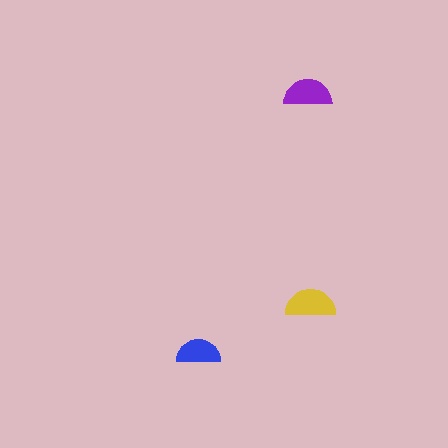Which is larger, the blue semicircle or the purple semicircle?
The purple one.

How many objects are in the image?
There are 3 objects in the image.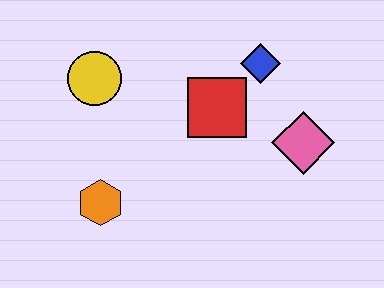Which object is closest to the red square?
The blue diamond is closest to the red square.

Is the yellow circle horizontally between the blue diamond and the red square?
No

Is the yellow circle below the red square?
No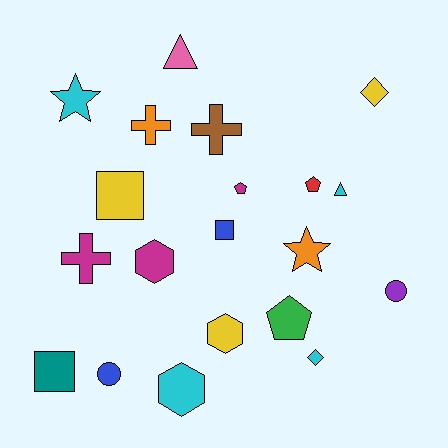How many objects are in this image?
There are 20 objects.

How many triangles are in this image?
There are 2 triangles.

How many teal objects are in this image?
There is 1 teal object.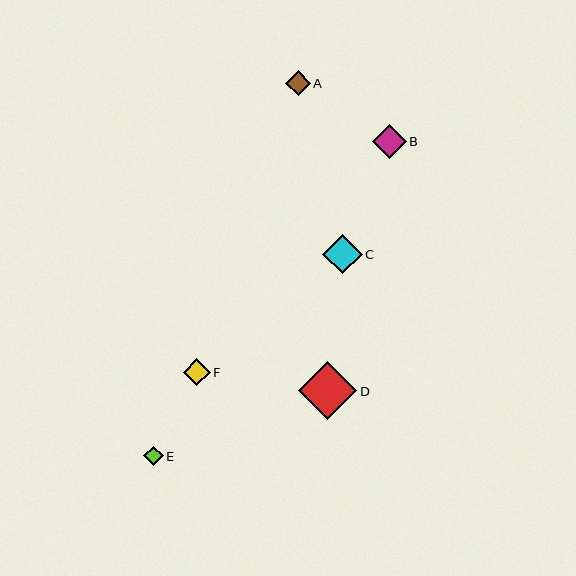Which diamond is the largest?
Diamond D is the largest with a size of approximately 58 pixels.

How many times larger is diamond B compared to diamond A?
Diamond B is approximately 1.4 times the size of diamond A.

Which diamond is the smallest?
Diamond E is the smallest with a size of approximately 20 pixels.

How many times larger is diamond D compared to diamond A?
Diamond D is approximately 2.4 times the size of diamond A.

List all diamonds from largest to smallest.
From largest to smallest: D, C, B, F, A, E.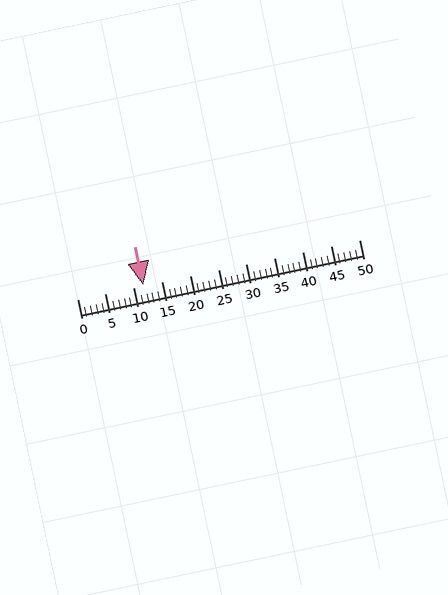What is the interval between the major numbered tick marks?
The major tick marks are spaced 5 units apart.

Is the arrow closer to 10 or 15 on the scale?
The arrow is closer to 10.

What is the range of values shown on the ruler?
The ruler shows values from 0 to 50.